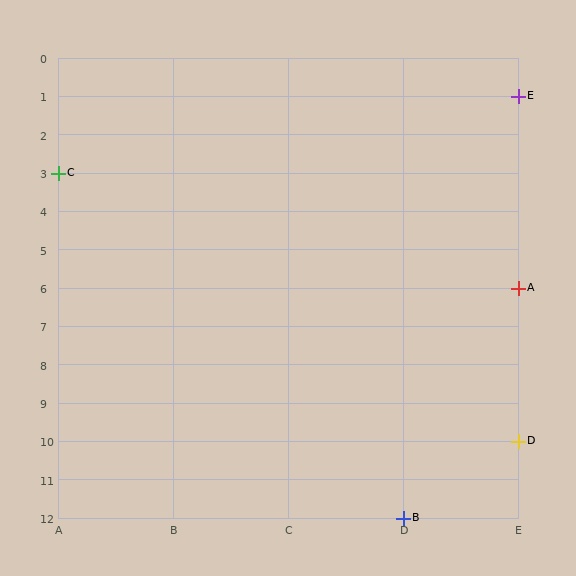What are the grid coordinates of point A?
Point A is at grid coordinates (E, 6).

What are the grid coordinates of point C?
Point C is at grid coordinates (A, 3).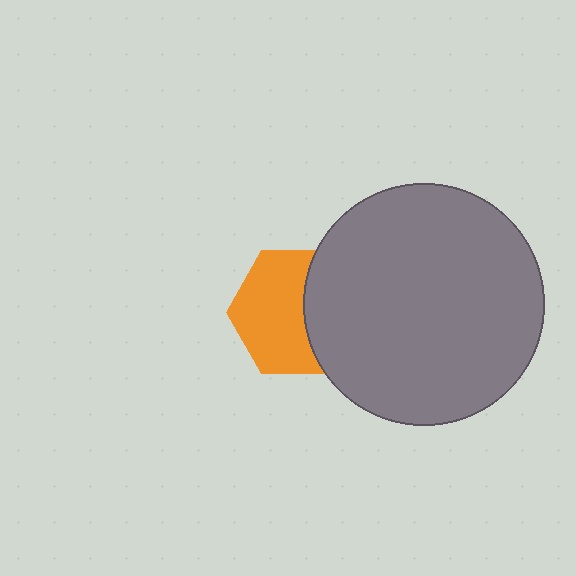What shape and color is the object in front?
The object in front is a gray circle.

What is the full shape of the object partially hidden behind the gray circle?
The partially hidden object is an orange hexagon.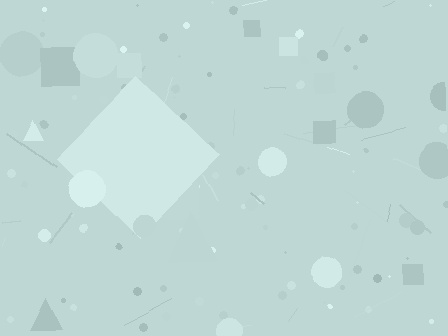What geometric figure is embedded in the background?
A diamond is embedded in the background.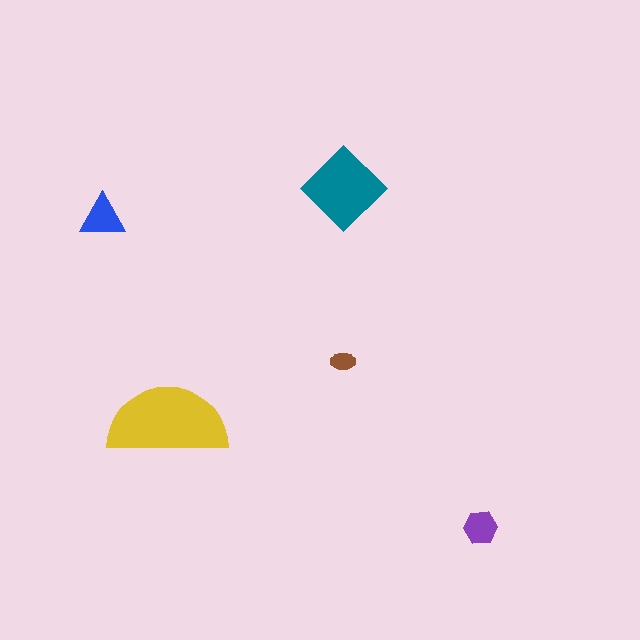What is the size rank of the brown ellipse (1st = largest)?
5th.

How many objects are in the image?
There are 5 objects in the image.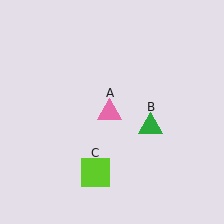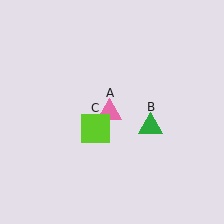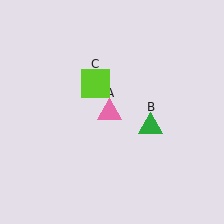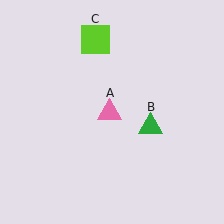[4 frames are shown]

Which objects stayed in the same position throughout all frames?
Pink triangle (object A) and green triangle (object B) remained stationary.